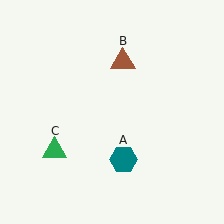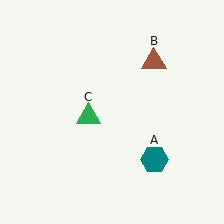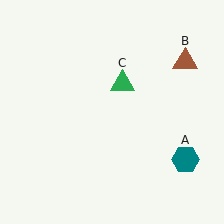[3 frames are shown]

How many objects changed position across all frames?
3 objects changed position: teal hexagon (object A), brown triangle (object B), green triangle (object C).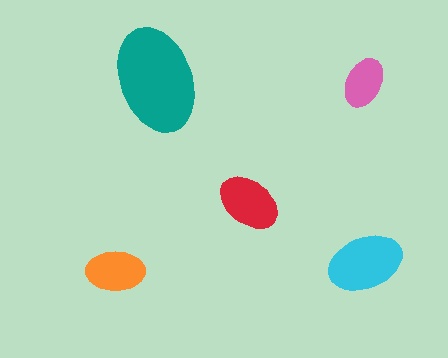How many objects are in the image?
There are 5 objects in the image.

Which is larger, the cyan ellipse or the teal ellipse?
The teal one.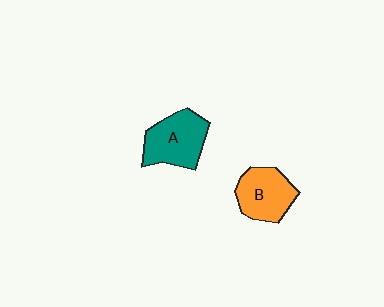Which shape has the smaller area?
Shape B (orange).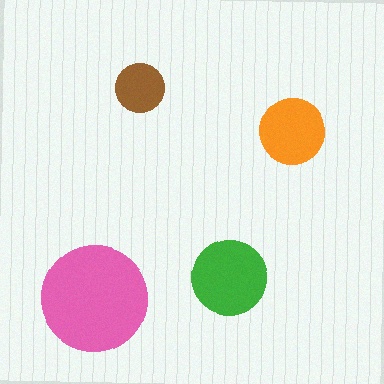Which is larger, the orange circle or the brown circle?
The orange one.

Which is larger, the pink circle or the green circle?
The pink one.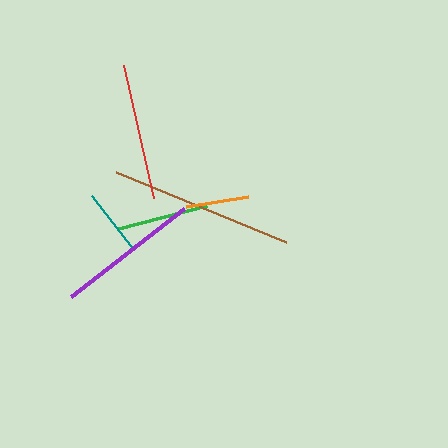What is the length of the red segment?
The red segment is approximately 136 pixels long.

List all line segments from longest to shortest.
From longest to shortest: brown, purple, red, green, teal, orange.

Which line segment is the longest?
The brown line is the longest at approximately 184 pixels.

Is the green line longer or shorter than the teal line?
The green line is longer than the teal line.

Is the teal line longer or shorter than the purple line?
The purple line is longer than the teal line.